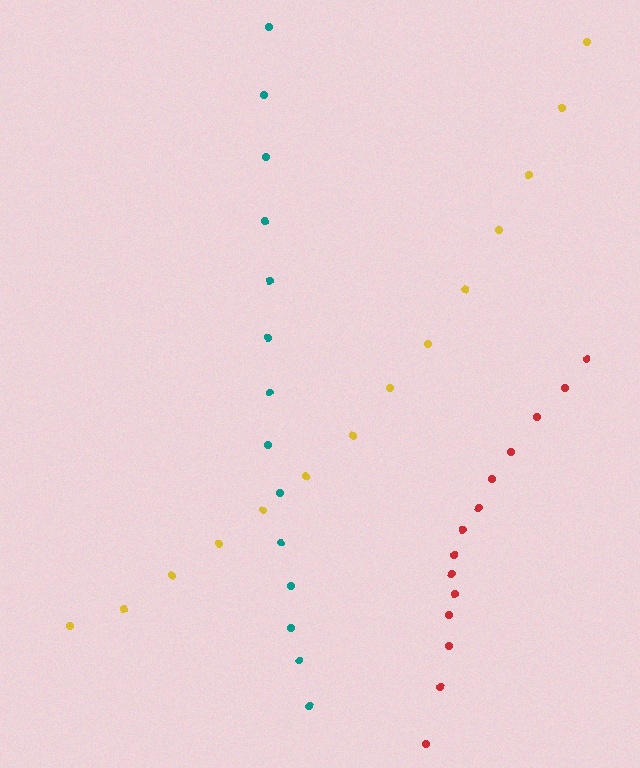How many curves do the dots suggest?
There are 3 distinct paths.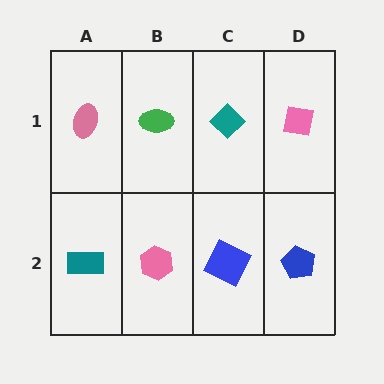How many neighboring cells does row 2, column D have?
2.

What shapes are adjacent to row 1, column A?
A teal rectangle (row 2, column A), a green ellipse (row 1, column B).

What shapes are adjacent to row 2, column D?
A pink square (row 1, column D), a blue square (row 2, column C).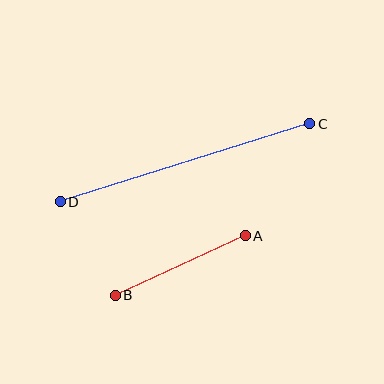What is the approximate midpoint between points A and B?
The midpoint is at approximately (180, 265) pixels.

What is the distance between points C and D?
The distance is approximately 261 pixels.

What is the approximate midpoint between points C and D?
The midpoint is at approximately (185, 163) pixels.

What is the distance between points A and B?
The distance is approximately 143 pixels.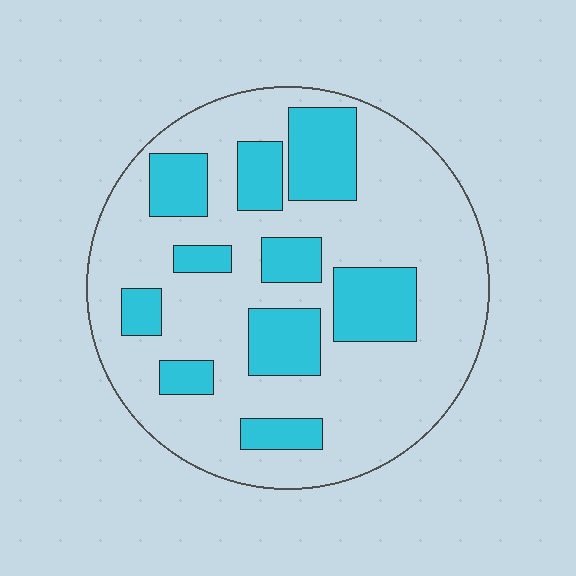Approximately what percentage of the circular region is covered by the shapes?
Approximately 30%.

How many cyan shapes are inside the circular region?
10.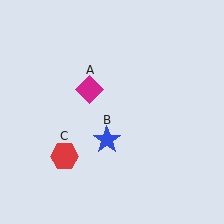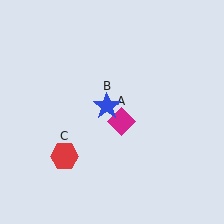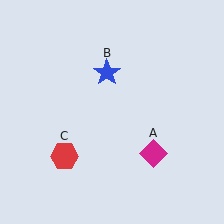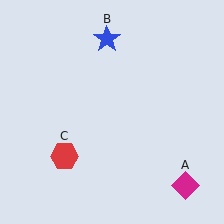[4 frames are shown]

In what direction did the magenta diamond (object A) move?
The magenta diamond (object A) moved down and to the right.